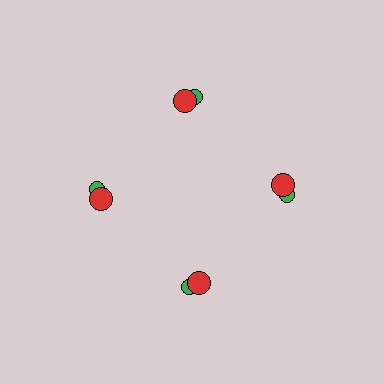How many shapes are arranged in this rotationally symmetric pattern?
There are 8 shapes, arranged in 4 groups of 2.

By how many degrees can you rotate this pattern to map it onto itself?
The pattern maps onto itself every 90 degrees of rotation.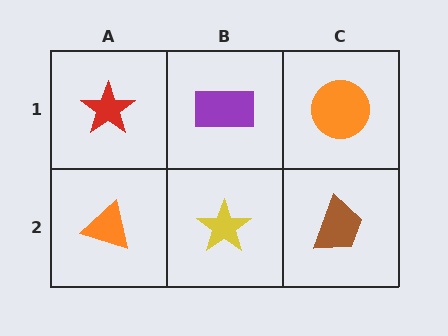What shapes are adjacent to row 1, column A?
An orange triangle (row 2, column A), a purple rectangle (row 1, column B).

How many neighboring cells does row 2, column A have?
2.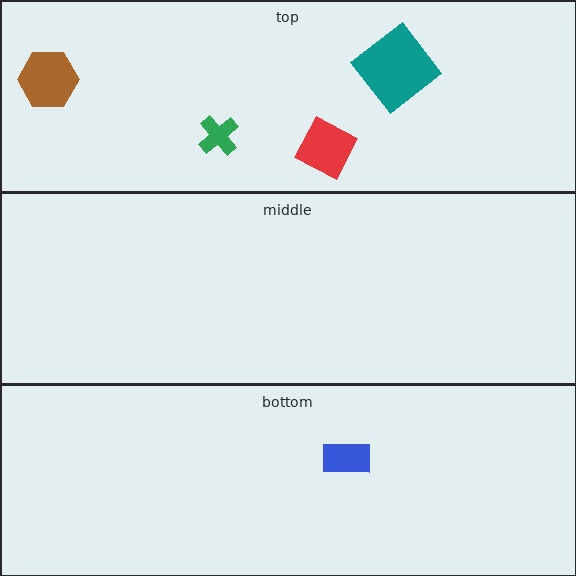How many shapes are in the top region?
4.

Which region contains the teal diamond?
The top region.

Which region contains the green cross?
The top region.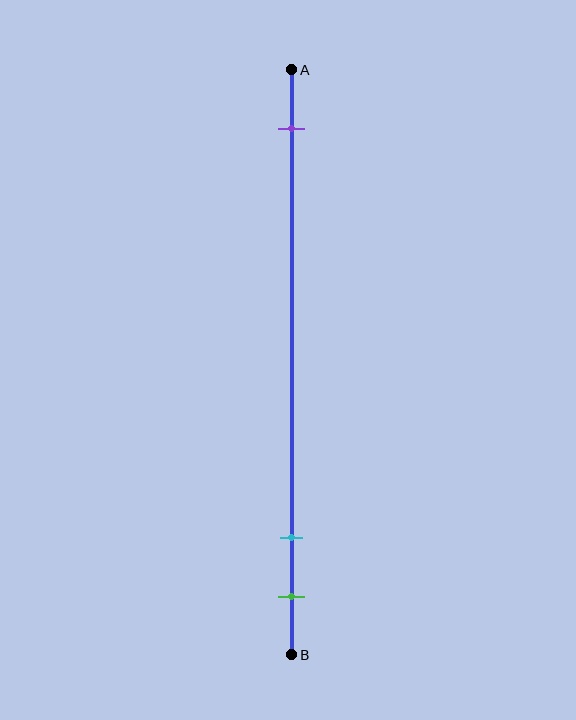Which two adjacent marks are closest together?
The cyan and green marks are the closest adjacent pair.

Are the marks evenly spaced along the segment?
No, the marks are not evenly spaced.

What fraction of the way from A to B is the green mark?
The green mark is approximately 90% (0.9) of the way from A to B.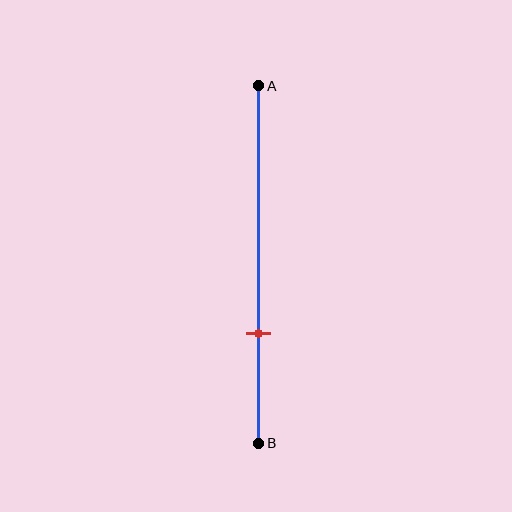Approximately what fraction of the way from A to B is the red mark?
The red mark is approximately 70% of the way from A to B.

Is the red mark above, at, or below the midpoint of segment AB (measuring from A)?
The red mark is below the midpoint of segment AB.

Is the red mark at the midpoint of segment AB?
No, the mark is at about 70% from A, not at the 50% midpoint.